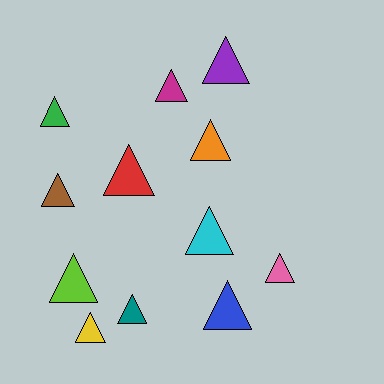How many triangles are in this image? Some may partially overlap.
There are 12 triangles.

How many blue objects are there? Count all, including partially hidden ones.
There is 1 blue object.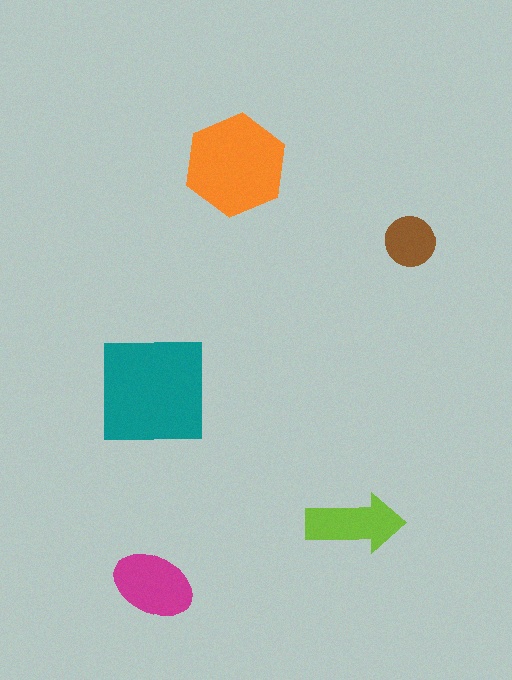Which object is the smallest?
The brown circle.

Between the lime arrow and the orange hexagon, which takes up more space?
The orange hexagon.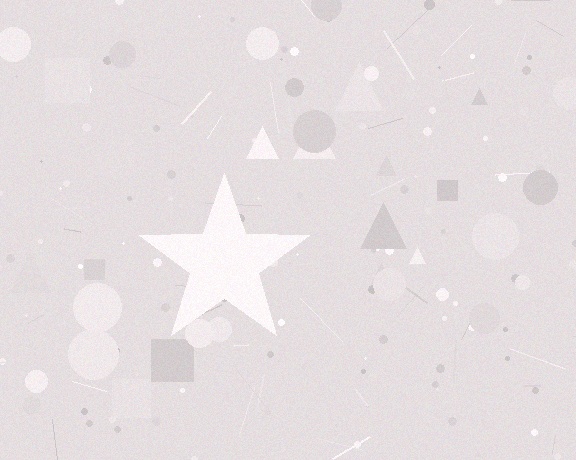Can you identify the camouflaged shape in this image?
The camouflaged shape is a star.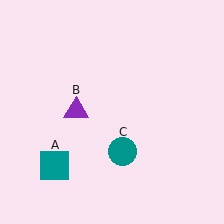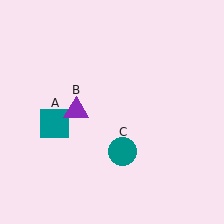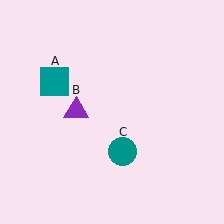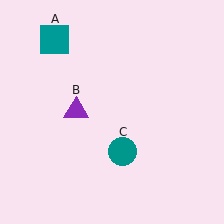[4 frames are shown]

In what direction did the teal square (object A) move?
The teal square (object A) moved up.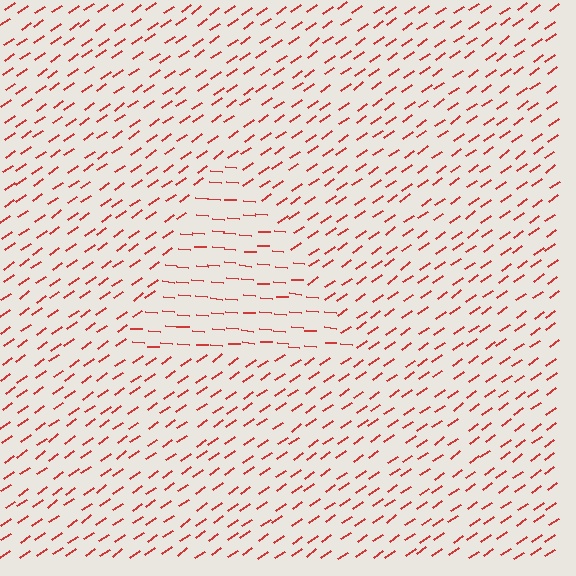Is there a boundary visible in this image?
Yes, there is a texture boundary formed by a change in line orientation.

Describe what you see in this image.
The image is filled with small red line segments. A triangle region in the image has lines oriented differently from the surrounding lines, creating a visible texture boundary.